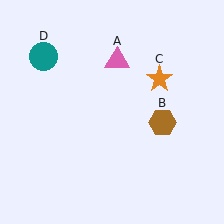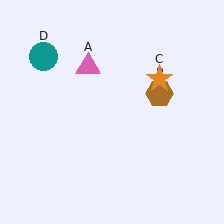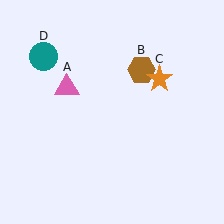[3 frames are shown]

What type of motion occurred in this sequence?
The pink triangle (object A), brown hexagon (object B) rotated counterclockwise around the center of the scene.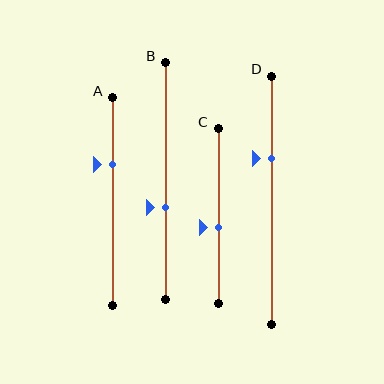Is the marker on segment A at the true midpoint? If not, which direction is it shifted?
No, the marker on segment A is shifted upward by about 18% of the segment length.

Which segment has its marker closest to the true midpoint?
Segment C has its marker closest to the true midpoint.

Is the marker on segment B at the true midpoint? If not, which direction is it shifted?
No, the marker on segment B is shifted downward by about 11% of the segment length.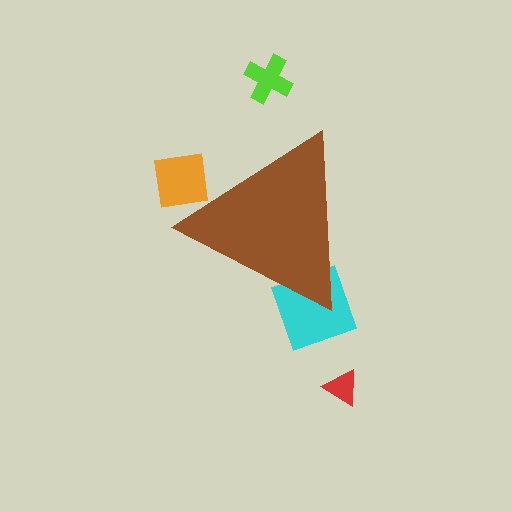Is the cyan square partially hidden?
Yes, the cyan square is partially hidden behind the brown triangle.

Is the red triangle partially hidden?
No, the red triangle is fully visible.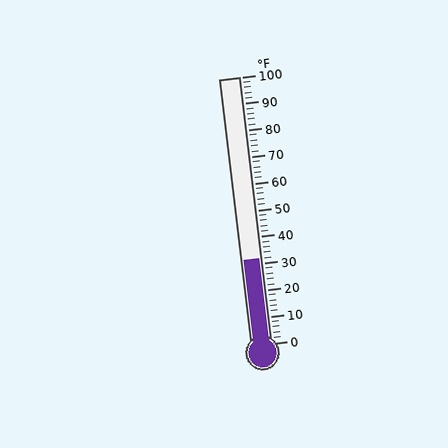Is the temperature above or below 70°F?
The temperature is below 70°F.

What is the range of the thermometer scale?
The thermometer scale ranges from 0°F to 100°F.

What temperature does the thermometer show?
The thermometer shows approximately 32°F.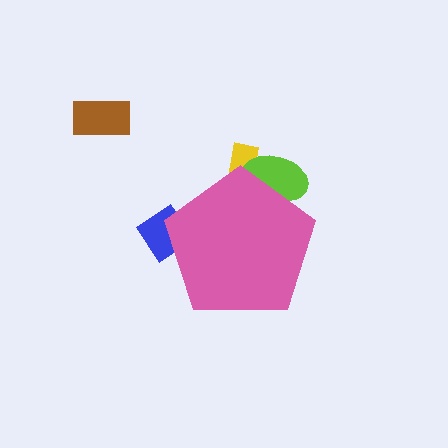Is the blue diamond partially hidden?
Yes, the blue diamond is partially hidden behind the pink pentagon.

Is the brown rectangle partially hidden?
No, the brown rectangle is fully visible.